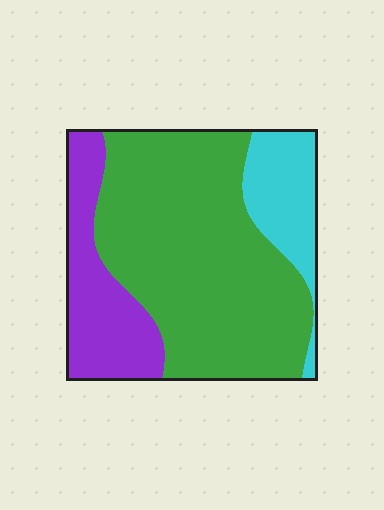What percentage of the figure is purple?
Purple covers around 20% of the figure.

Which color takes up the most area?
Green, at roughly 65%.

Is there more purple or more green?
Green.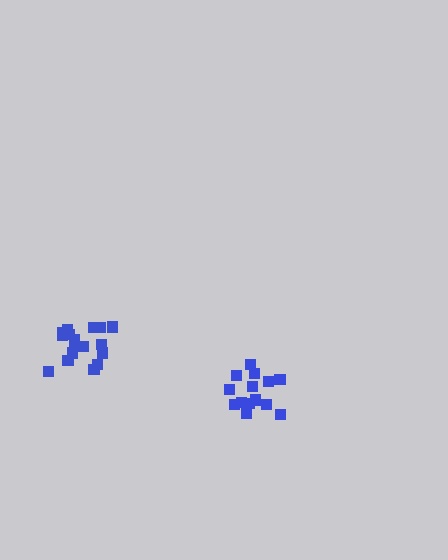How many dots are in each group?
Group 1: 14 dots, Group 2: 17 dots (31 total).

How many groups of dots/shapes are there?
There are 2 groups.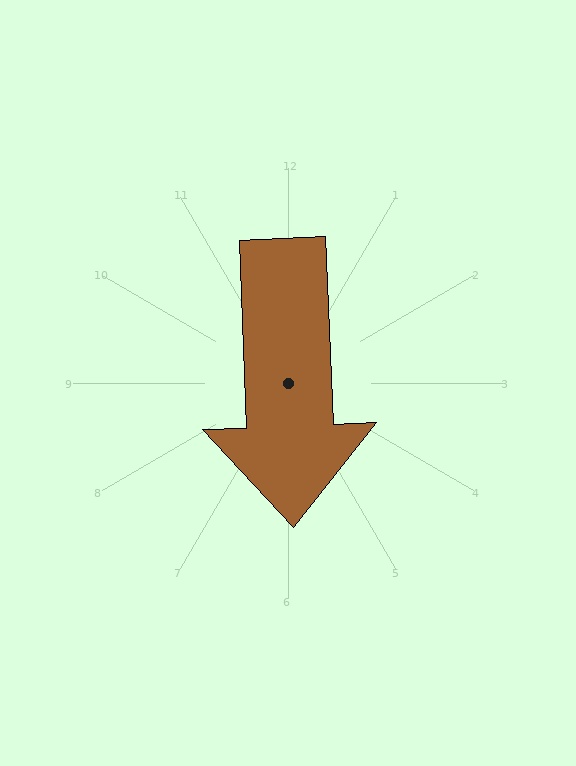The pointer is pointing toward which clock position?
Roughly 6 o'clock.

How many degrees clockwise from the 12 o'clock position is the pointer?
Approximately 178 degrees.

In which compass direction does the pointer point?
South.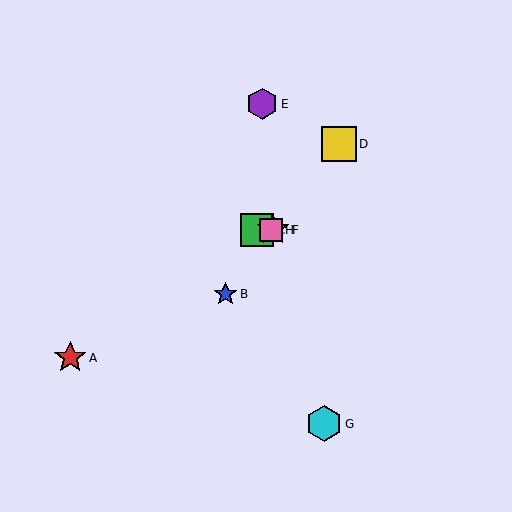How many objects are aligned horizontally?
3 objects (C, F, H) are aligned horizontally.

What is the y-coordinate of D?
Object D is at y≈144.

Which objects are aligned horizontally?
Objects C, F, H are aligned horizontally.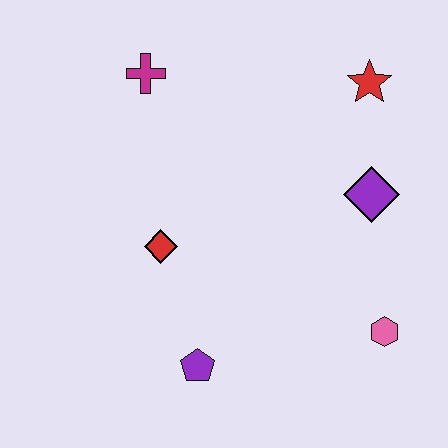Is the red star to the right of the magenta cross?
Yes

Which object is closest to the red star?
The purple diamond is closest to the red star.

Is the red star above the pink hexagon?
Yes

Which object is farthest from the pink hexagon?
The magenta cross is farthest from the pink hexagon.